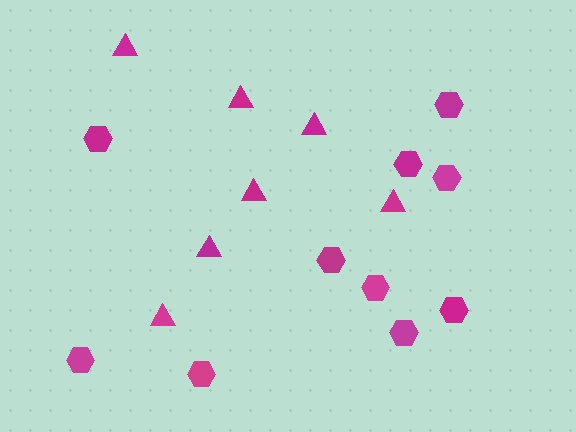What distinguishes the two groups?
There are 2 groups: one group of triangles (7) and one group of hexagons (10).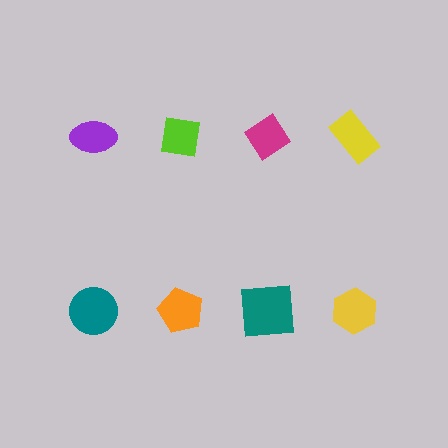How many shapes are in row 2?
4 shapes.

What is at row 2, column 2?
An orange pentagon.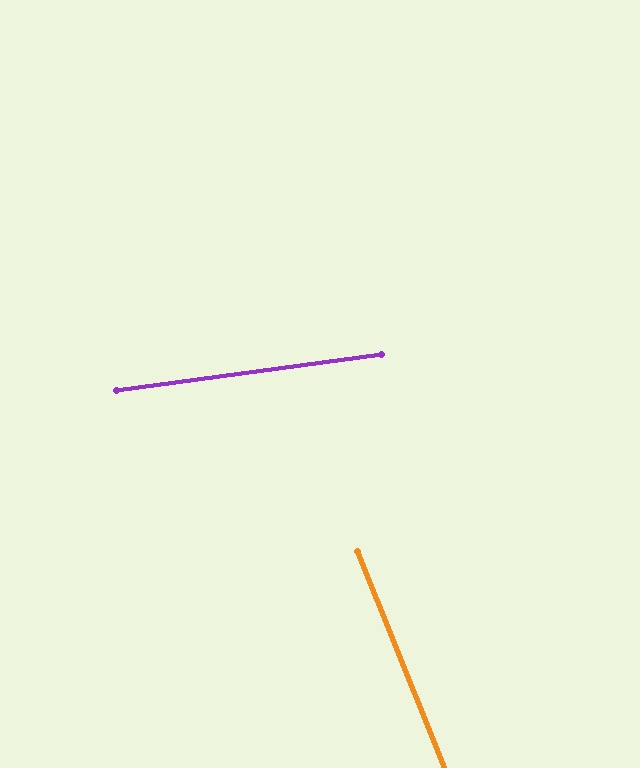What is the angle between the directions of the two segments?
Approximately 76 degrees.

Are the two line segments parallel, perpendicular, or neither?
Neither parallel nor perpendicular — they differ by about 76°.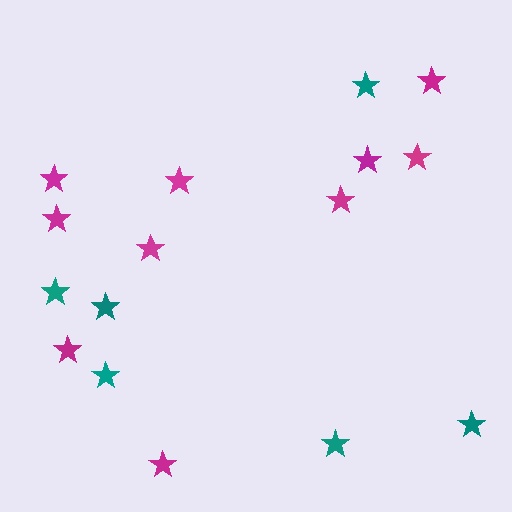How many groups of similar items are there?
There are 2 groups: one group of magenta stars (10) and one group of teal stars (6).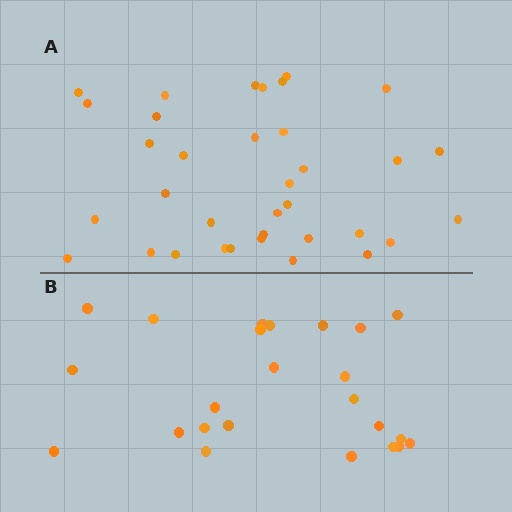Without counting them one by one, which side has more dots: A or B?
Region A (the top region) has more dots.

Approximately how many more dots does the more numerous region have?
Region A has roughly 12 or so more dots than region B.